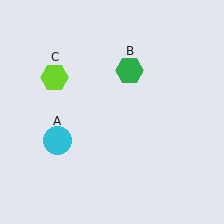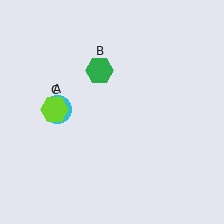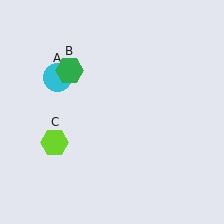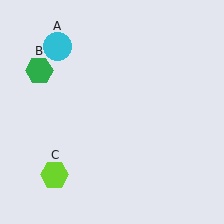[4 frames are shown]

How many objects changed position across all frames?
3 objects changed position: cyan circle (object A), green hexagon (object B), lime hexagon (object C).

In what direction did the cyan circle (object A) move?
The cyan circle (object A) moved up.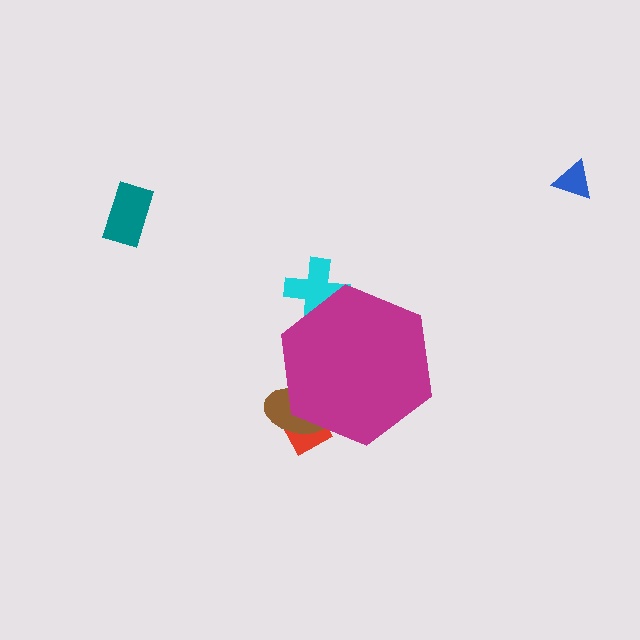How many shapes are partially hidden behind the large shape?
3 shapes are partially hidden.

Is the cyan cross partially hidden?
Yes, the cyan cross is partially hidden behind the magenta hexagon.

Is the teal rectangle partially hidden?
No, the teal rectangle is fully visible.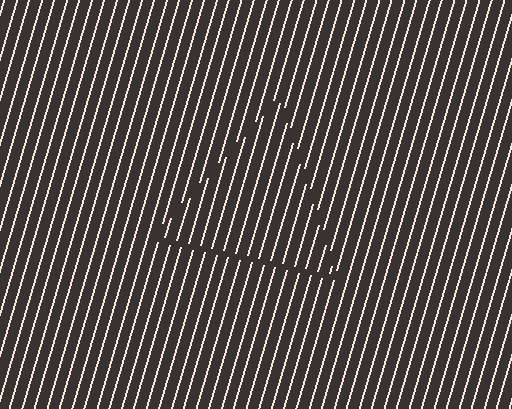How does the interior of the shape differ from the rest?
The interior of the shape contains the same grating, shifted by half a period — the contour is defined by the phase discontinuity where line-ends from the inner and outer gratings abut.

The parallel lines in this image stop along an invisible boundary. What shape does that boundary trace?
An illusory triangle. The interior of the shape contains the same grating, shifted by half a period — the contour is defined by the phase discontinuity where line-ends from the inner and outer gratings abut.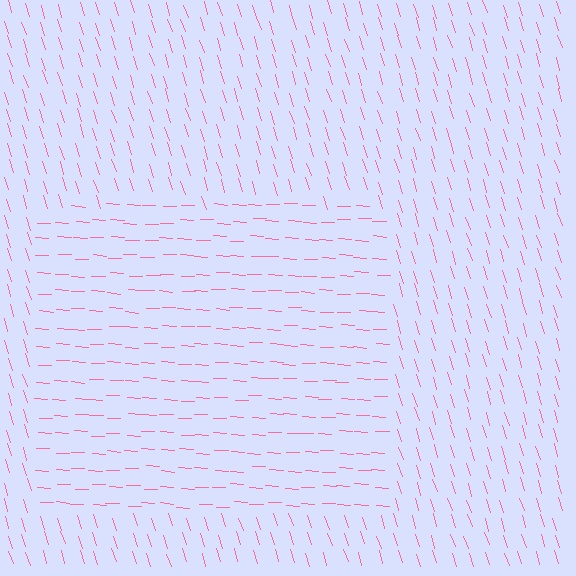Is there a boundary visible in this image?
Yes, there is a texture boundary formed by a change in line orientation.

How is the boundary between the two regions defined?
The boundary is defined purely by a change in line orientation (approximately 70 degrees difference). All lines are the same color and thickness.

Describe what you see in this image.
The image is filled with small pink line segments. A rectangle region in the image has lines oriented differently from the surrounding lines, creating a visible texture boundary.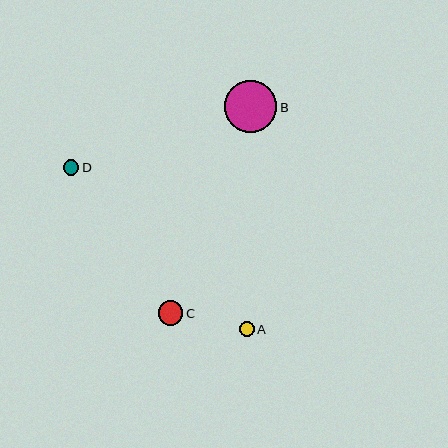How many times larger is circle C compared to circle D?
Circle C is approximately 1.6 times the size of circle D.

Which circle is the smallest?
Circle A is the smallest with a size of approximately 15 pixels.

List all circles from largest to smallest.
From largest to smallest: B, C, D, A.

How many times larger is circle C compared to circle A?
Circle C is approximately 1.6 times the size of circle A.